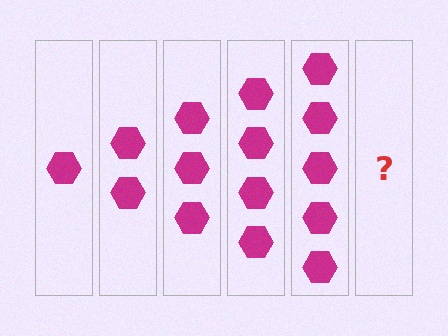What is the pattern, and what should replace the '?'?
The pattern is that each step adds one more hexagon. The '?' should be 6 hexagons.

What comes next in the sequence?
The next element should be 6 hexagons.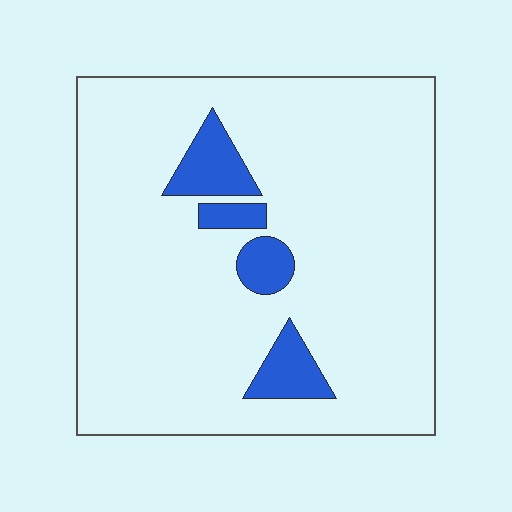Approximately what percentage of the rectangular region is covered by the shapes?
Approximately 10%.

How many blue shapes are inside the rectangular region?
4.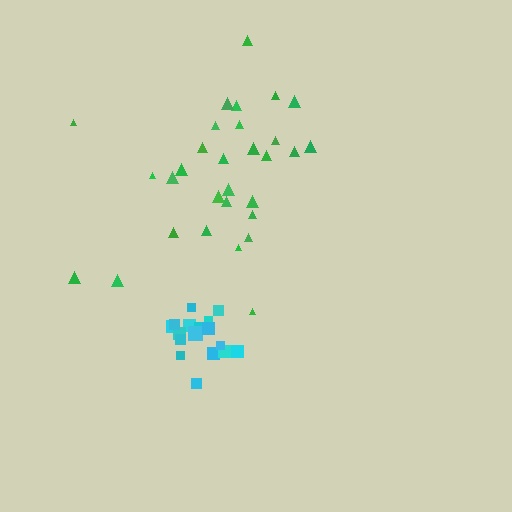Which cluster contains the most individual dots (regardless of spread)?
Green (30).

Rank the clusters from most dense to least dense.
cyan, green.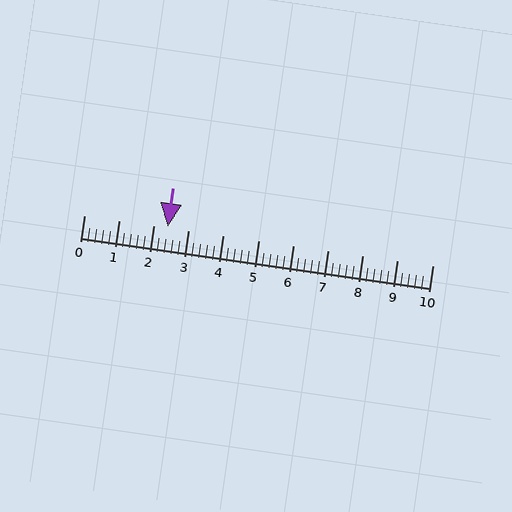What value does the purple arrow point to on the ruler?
The purple arrow points to approximately 2.4.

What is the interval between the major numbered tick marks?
The major tick marks are spaced 1 units apart.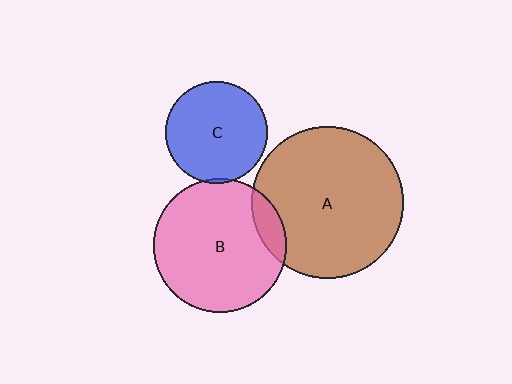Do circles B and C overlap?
Yes.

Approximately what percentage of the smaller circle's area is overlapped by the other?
Approximately 5%.